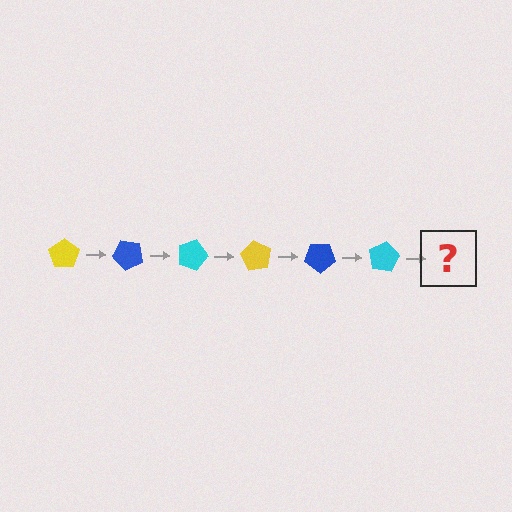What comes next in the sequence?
The next element should be a yellow pentagon, rotated 270 degrees from the start.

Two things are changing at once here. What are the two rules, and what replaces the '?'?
The two rules are that it rotates 45 degrees each step and the color cycles through yellow, blue, and cyan. The '?' should be a yellow pentagon, rotated 270 degrees from the start.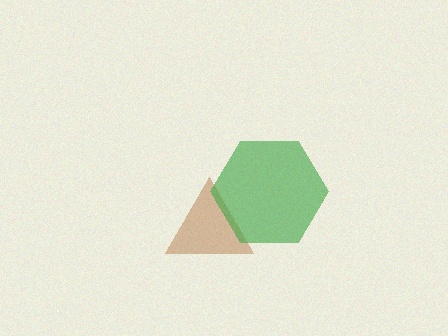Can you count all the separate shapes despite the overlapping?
Yes, there are 2 separate shapes.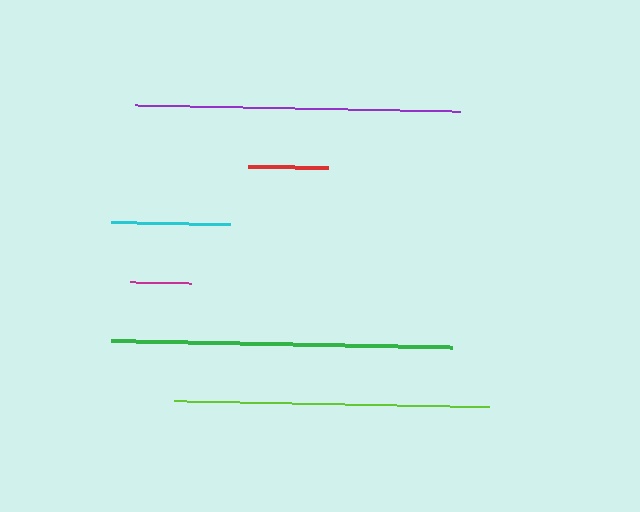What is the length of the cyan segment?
The cyan segment is approximately 120 pixels long.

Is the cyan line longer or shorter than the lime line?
The lime line is longer than the cyan line.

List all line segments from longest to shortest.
From longest to shortest: green, purple, lime, cyan, red, magenta.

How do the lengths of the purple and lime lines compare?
The purple and lime lines are approximately the same length.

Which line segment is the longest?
The green line is the longest at approximately 341 pixels.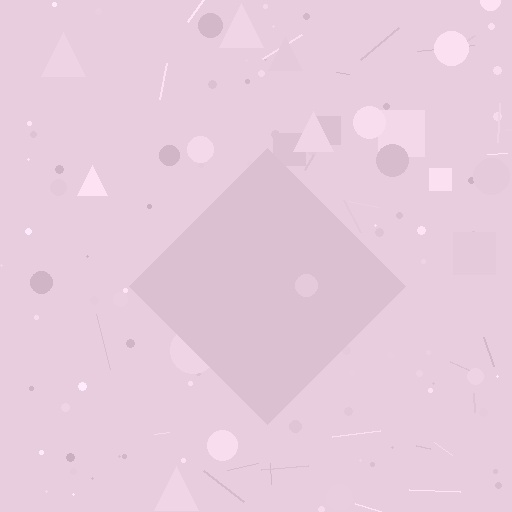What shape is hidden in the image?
A diamond is hidden in the image.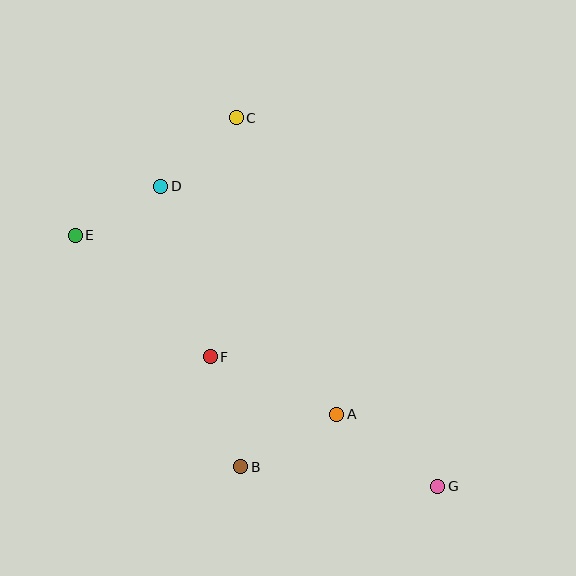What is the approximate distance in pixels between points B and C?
The distance between B and C is approximately 349 pixels.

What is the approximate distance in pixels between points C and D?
The distance between C and D is approximately 102 pixels.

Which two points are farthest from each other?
Points E and G are farthest from each other.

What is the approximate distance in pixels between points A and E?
The distance between A and E is approximately 316 pixels.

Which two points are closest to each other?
Points D and E are closest to each other.